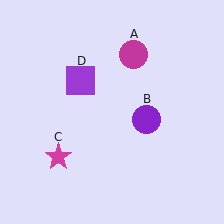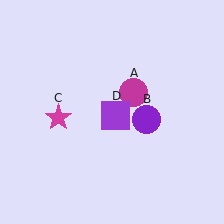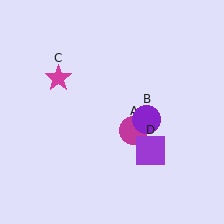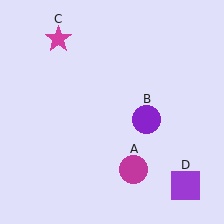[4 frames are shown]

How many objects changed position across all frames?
3 objects changed position: magenta circle (object A), magenta star (object C), purple square (object D).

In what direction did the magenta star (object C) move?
The magenta star (object C) moved up.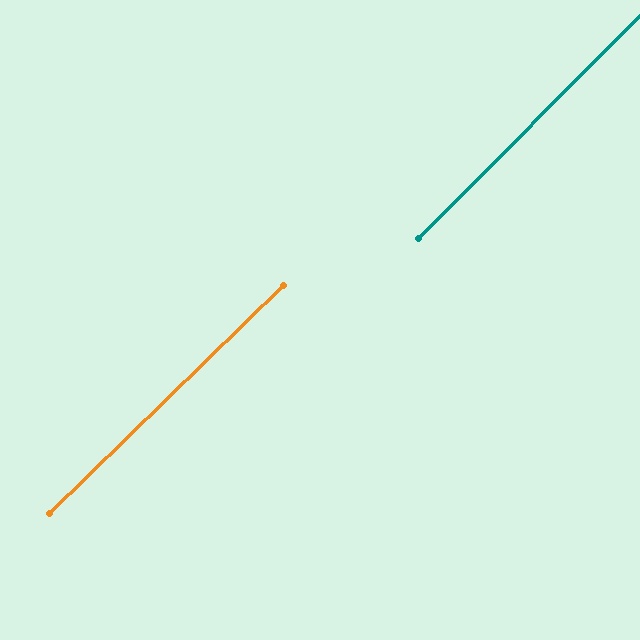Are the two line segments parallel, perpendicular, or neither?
Parallel — their directions differ by only 0.7°.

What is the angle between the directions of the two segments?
Approximately 1 degree.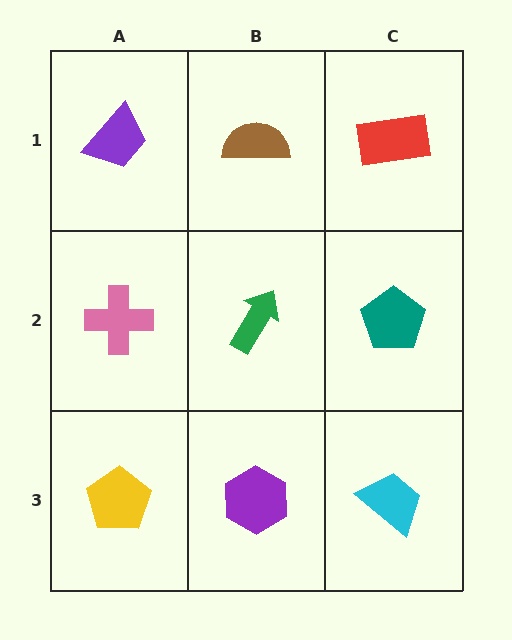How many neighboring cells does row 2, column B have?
4.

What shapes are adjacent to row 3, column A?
A pink cross (row 2, column A), a purple hexagon (row 3, column B).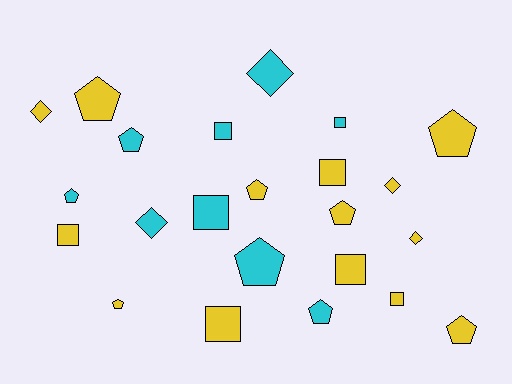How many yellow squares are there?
There are 5 yellow squares.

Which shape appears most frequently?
Pentagon, with 10 objects.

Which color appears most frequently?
Yellow, with 14 objects.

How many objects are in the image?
There are 23 objects.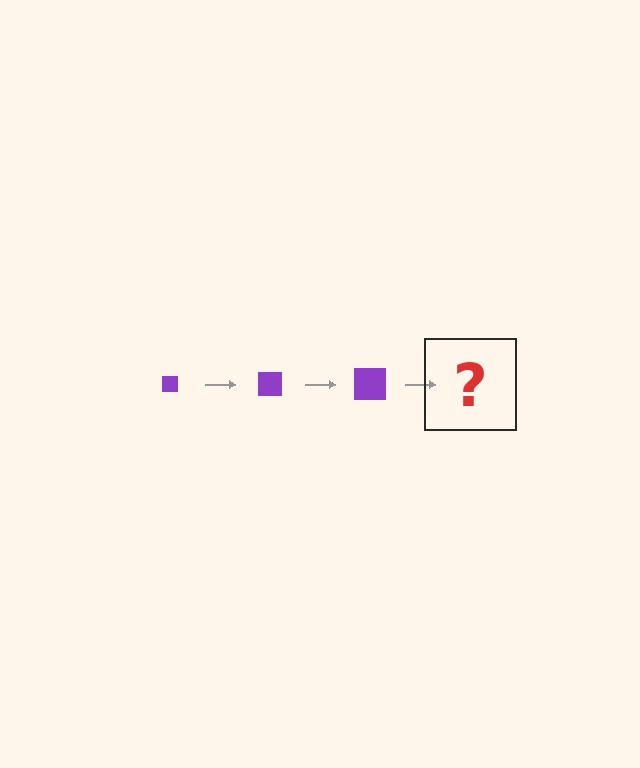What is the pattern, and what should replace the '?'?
The pattern is that the square gets progressively larger each step. The '?' should be a purple square, larger than the previous one.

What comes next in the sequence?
The next element should be a purple square, larger than the previous one.